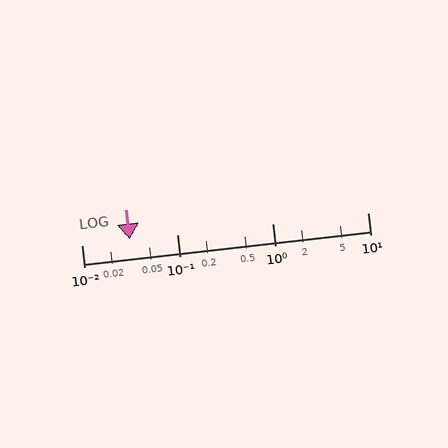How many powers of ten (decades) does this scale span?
The scale spans 3 decades, from 0.01 to 10.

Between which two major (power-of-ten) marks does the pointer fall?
The pointer is between 0.01 and 0.1.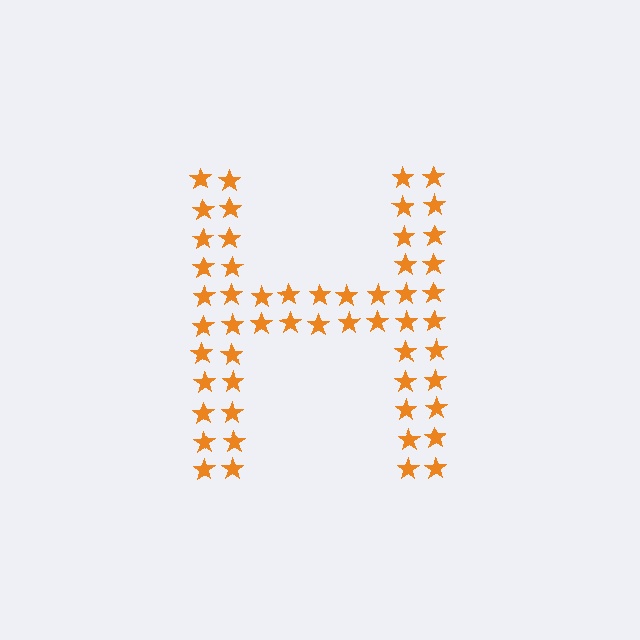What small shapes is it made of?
It is made of small stars.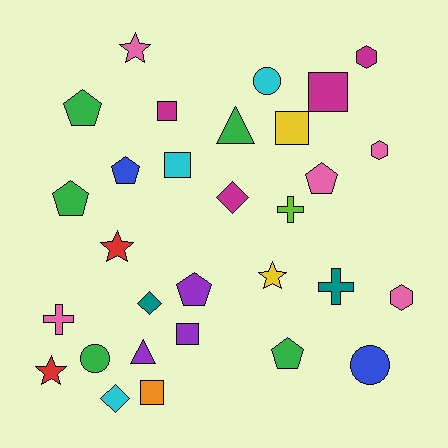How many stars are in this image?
There are 4 stars.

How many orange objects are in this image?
There is 1 orange object.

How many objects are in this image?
There are 30 objects.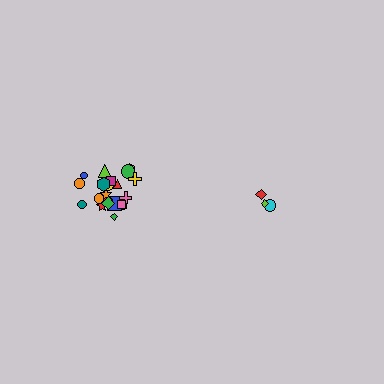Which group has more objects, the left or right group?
The left group.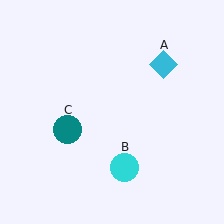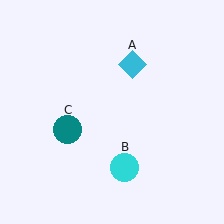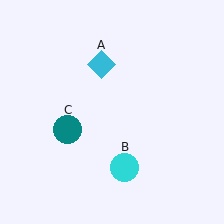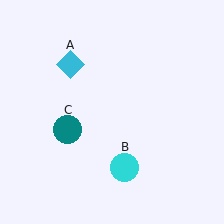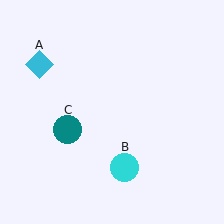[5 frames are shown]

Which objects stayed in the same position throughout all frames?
Cyan circle (object B) and teal circle (object C) remained stationary.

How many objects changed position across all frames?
1 object changed position: cyan diamond (object A).